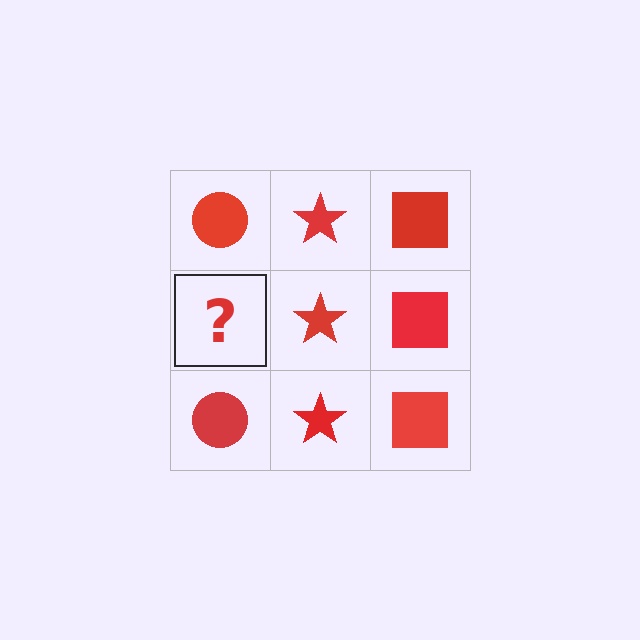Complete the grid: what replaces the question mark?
The question mark should be replaced with a red circle.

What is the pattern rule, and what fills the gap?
The rule is that each column has a consistent shape. The gap should be filled with a red circle.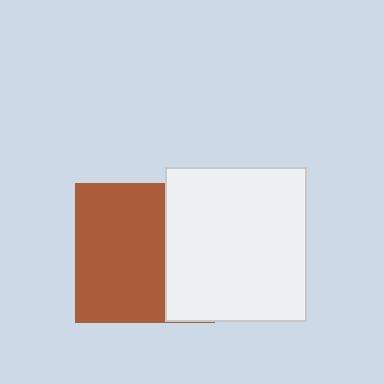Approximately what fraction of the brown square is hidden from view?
Roughly 35% of the brown square is hidden behind the white rectangle.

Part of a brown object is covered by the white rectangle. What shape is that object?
It is a square.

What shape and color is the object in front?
The object in front is a white rectangle.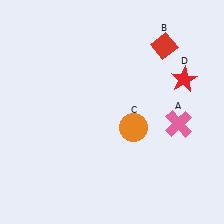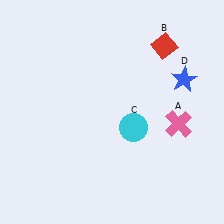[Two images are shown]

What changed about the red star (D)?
In Image 1, D is red. In Image 2, it changed to blue.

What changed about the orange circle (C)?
In Image 1, C is orange. In Image 2, it changed to cyan.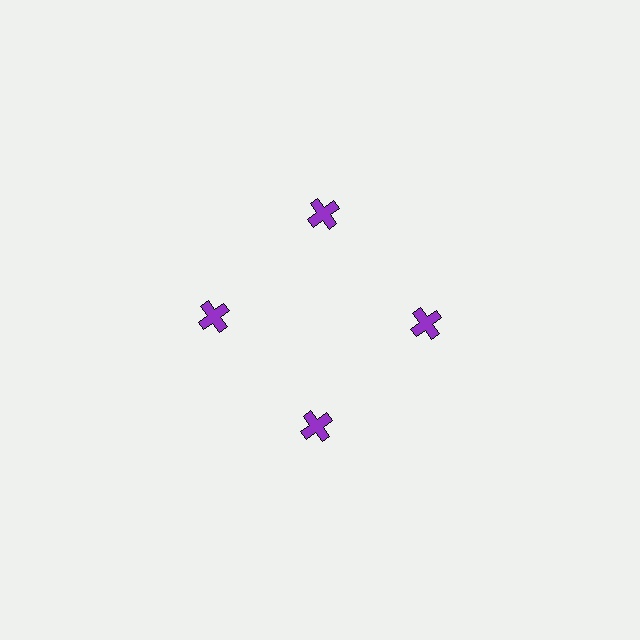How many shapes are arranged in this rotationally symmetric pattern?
There are 4 shapes, arranged in 4 groups of 1.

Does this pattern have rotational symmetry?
Yes, this pattern has 4-fold rotational symmetry. It looks the same after rotating 90 degrees around the center.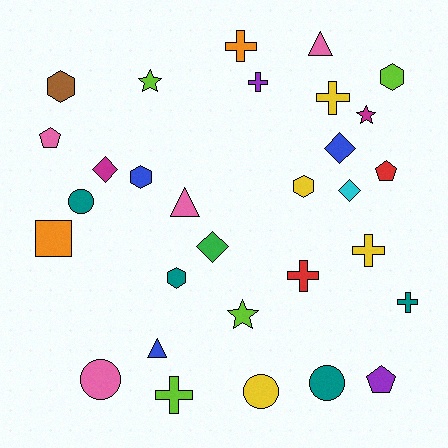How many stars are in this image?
There are 3 stars.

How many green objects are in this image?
There is 1 green object.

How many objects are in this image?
There are 30 objects.